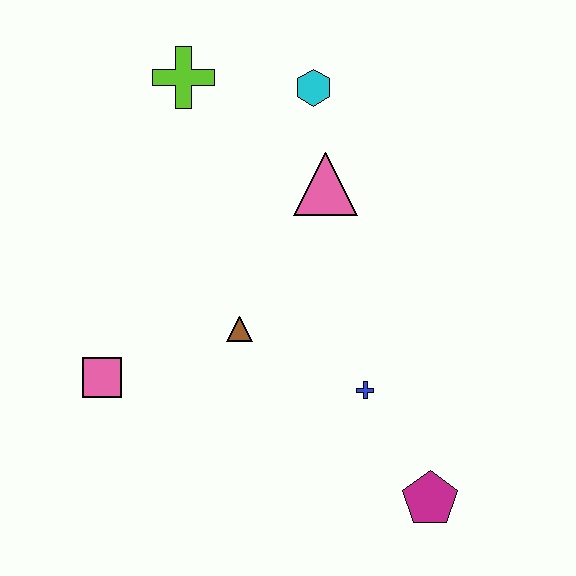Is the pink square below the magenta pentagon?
No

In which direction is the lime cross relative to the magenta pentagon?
The lime cross is above the magenta pentagon.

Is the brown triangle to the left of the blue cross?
Yes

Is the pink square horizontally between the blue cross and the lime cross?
No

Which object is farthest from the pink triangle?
The magenta pentagon is farthest from the pink triangle.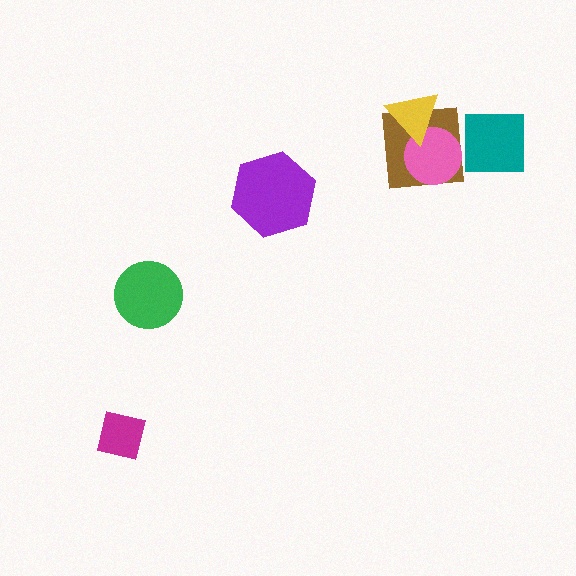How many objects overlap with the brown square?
2 objects overlap with the brown square.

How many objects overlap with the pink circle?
2 objects overlap with the pink circle.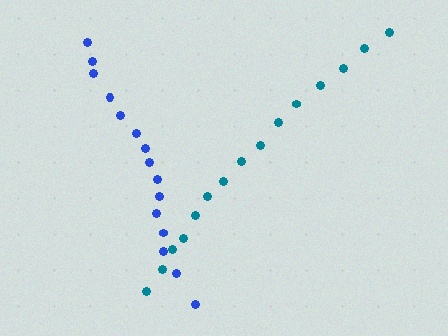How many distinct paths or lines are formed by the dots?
There are 2 distinct paths.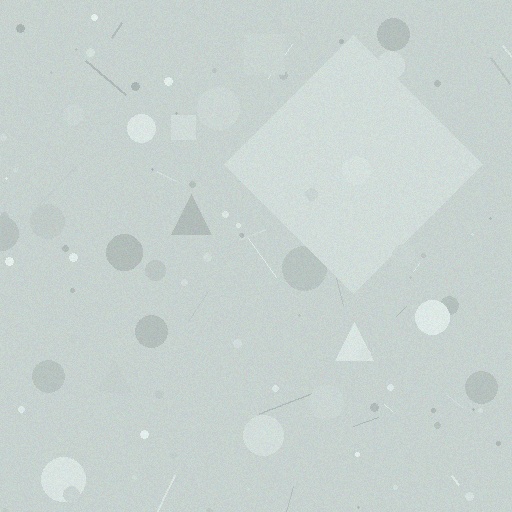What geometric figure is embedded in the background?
A diamond is embedded in the background.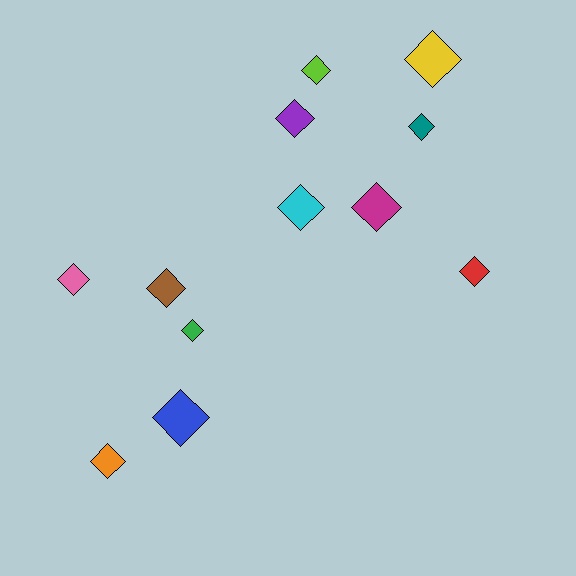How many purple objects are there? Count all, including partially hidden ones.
There is 1 purple object.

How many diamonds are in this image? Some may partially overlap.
There are 12 diamonds.